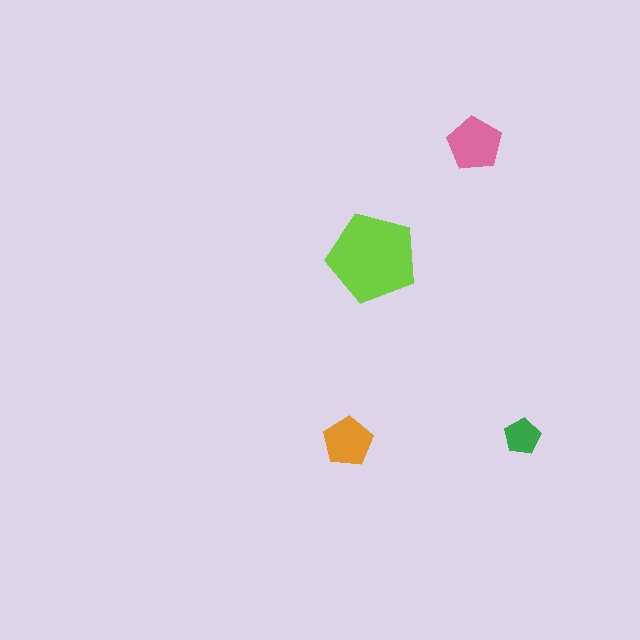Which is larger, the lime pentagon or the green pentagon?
The lime one.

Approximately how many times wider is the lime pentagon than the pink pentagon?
About 1.5 times wider.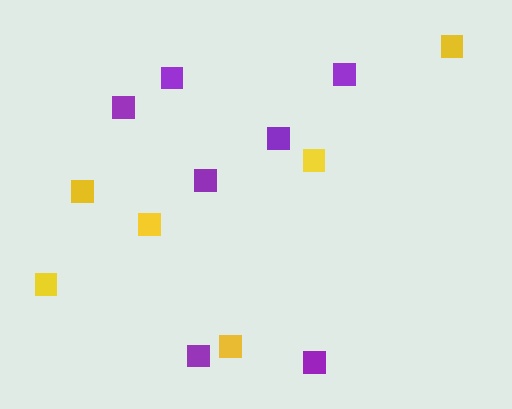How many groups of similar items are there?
There are 2 groups: one group of purple squares (7) and one group of yellow squares (6).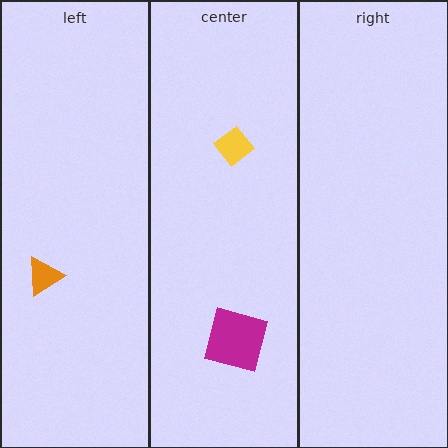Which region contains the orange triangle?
The left region.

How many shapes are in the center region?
2.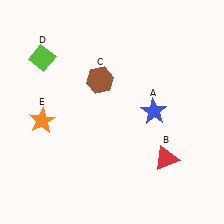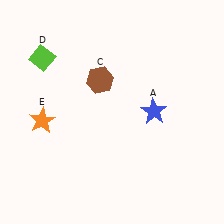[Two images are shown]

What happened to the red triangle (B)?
The red triangle (B) was removed in Image 2. It was in the bottom-right area of Image 1.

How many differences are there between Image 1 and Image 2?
There is 1 difference between the two images.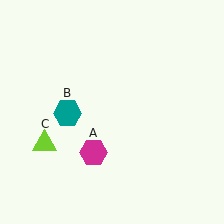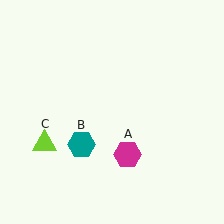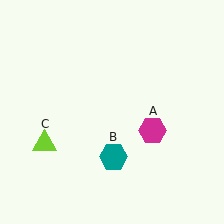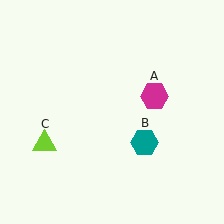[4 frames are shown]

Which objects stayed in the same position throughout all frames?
Lime triangle (object C) remained stationary.